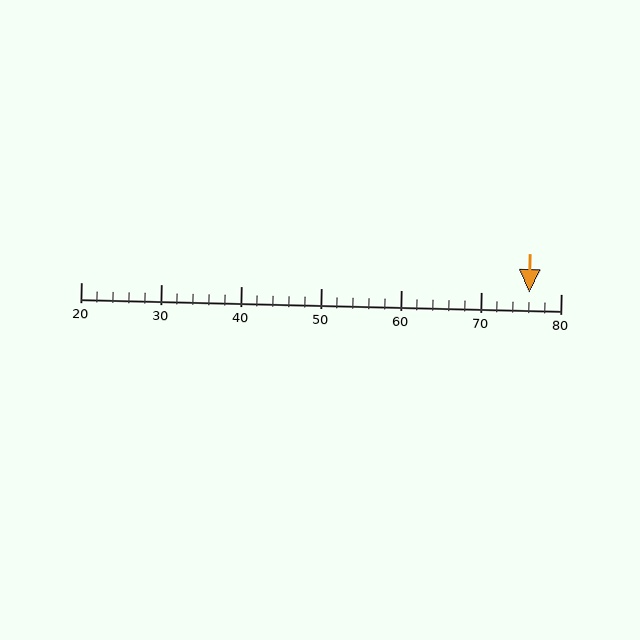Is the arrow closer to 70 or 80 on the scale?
The arrow is closer to 80.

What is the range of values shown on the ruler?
The ruler shows values from 20 to 80.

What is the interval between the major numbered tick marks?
The major tick marks are spaced 10 units apart.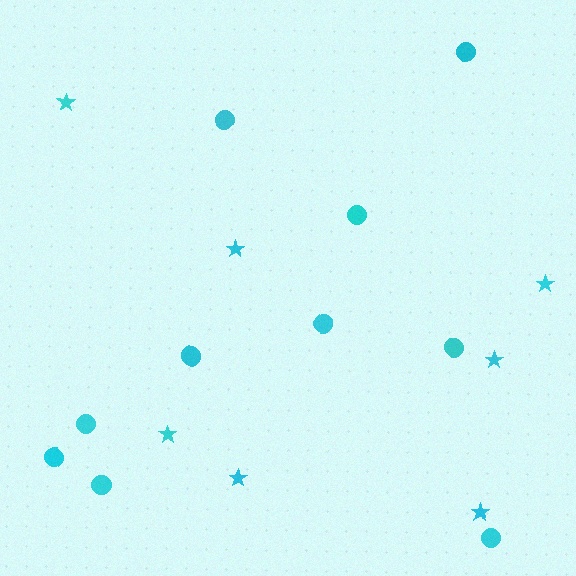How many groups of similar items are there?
There are 2 groups: one group of stars (7) and one group of circles (10).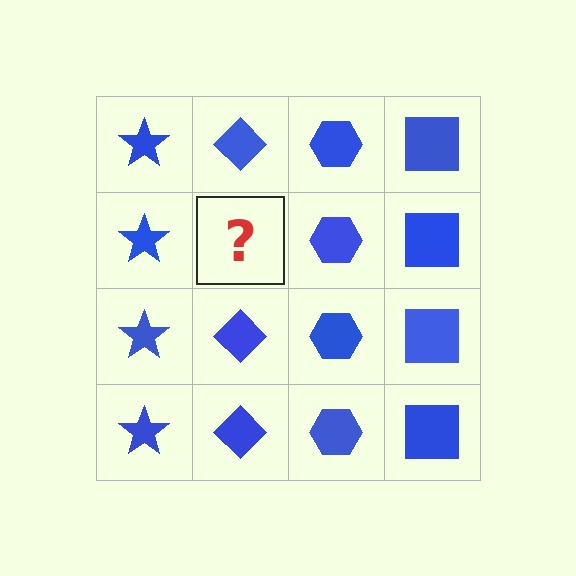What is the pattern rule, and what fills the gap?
The rule is that each column has a consistent shape. The gap should be filled with a blue diamond.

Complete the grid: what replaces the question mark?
The question mark should be replaced with a blue diamond.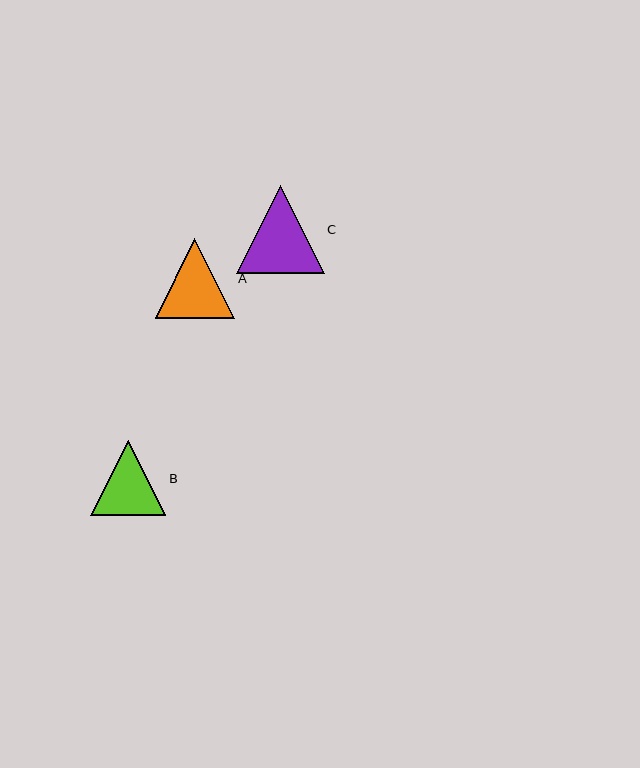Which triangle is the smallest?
Triangle B is the smallest with a size of approximately 75 pixels.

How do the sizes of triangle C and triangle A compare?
Triangle C and triangle A are approximately the same size.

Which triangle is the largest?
Triangle C is the largest with a size of approximately 87 pixels.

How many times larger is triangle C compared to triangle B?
Triangle C is approximately 1.2 times the size of triangle B.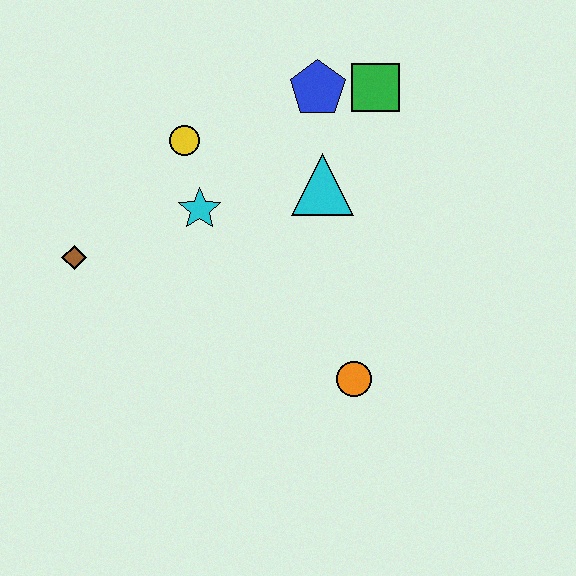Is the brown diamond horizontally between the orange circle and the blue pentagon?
No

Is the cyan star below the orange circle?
No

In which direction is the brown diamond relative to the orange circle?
The brown diamond is to the left of the orange circle.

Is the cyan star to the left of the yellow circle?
No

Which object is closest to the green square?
The blue pentagon is closest to the green square.